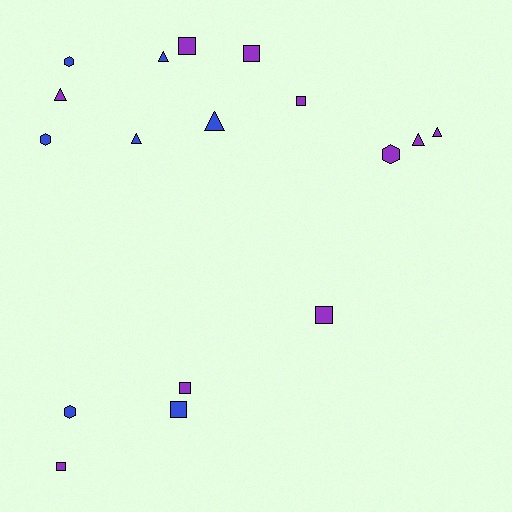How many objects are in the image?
There are 17 objects.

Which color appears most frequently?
Purple, with 10 objects.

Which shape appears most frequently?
Square, with 7 objects.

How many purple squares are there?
There are 6 purple squares.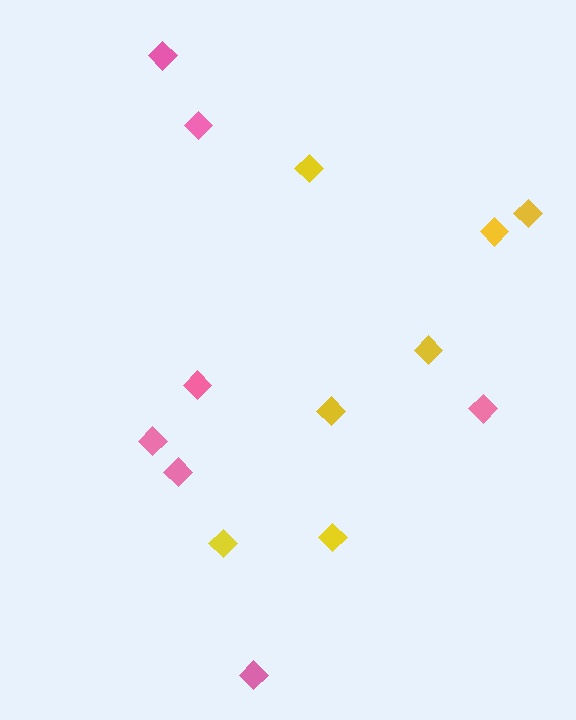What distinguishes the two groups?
There are 2 groups: one group of pink diamonds (7) and one group of yellow diamonds (7).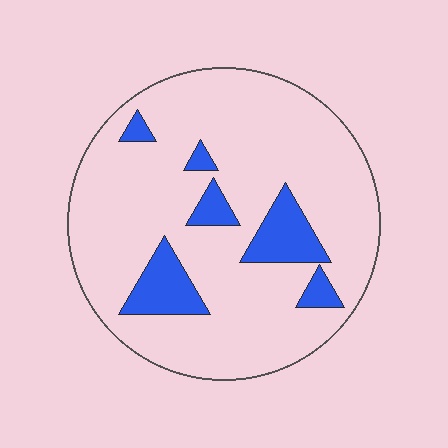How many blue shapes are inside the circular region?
6.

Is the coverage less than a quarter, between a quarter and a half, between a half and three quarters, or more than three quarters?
Less than a quarter.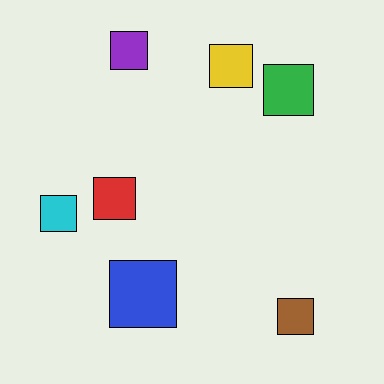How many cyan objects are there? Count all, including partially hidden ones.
There is 1 cyan object.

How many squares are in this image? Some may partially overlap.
There are 7 squares.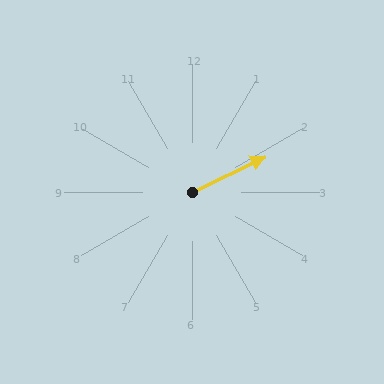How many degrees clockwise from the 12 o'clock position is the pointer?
Approximately 64 degrees.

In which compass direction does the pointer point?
Northeast.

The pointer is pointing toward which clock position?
Roughly 2 o'clock.